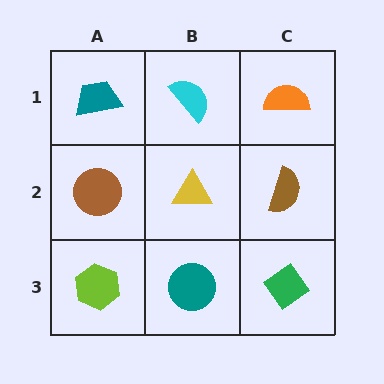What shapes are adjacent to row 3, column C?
A brown semicircle (row 2, column C), a teal circle (row 3, column B).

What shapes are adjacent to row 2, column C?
An orange semicircle (row 1, column C), a green diamond (row 3, column C), a yellow triangle (row 2, column B).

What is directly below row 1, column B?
A yellow triangle.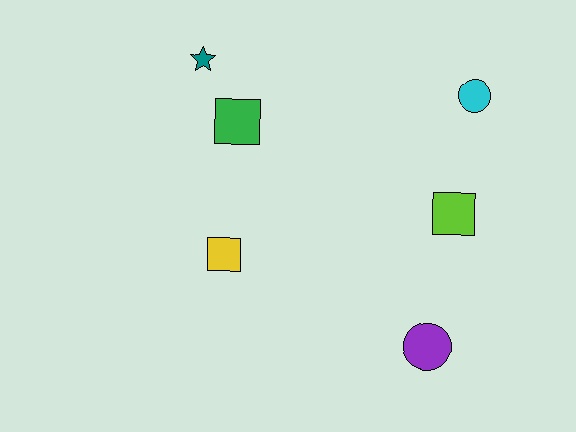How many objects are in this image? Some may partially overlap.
There are 6 objects.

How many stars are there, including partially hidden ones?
There is 1 star.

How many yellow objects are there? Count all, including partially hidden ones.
There is 1 yellow object.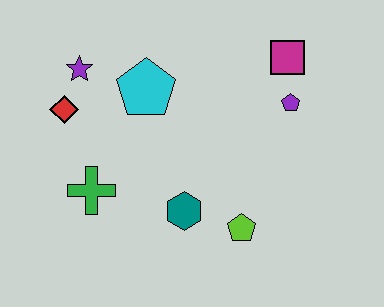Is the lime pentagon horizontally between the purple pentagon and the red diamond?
Yes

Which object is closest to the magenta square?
The purple pentagon is closest to the magenta square.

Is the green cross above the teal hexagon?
Yes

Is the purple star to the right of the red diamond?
Yes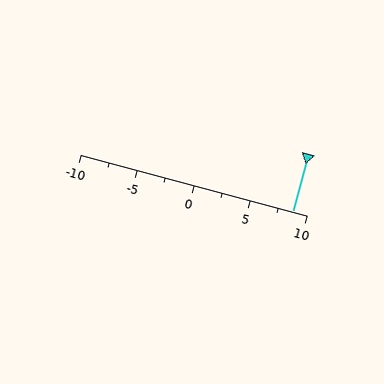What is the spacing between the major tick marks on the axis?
The major ticks are spaced 5 apart.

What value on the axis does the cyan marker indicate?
The marker indicates approximately 8.8.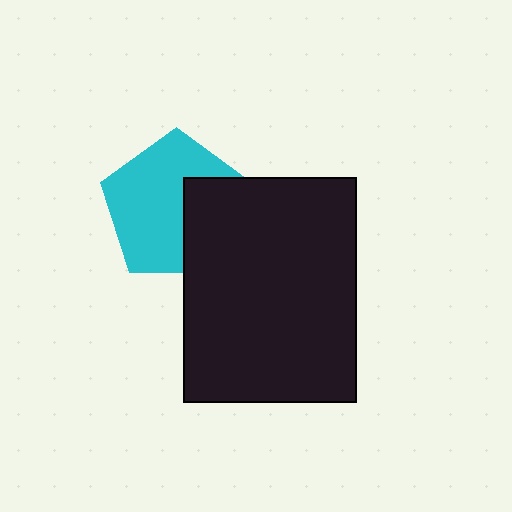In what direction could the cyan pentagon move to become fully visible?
The cyan pentagon could move left. That would shift it out from behind the black rectangle entirely.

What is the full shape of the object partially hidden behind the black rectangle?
The partially hidden object is a cyan pentagon.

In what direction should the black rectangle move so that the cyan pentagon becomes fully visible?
The black rectangle should move right. That is the shortest direction to clear the overlap and leave the cyan pentagon fully visible.